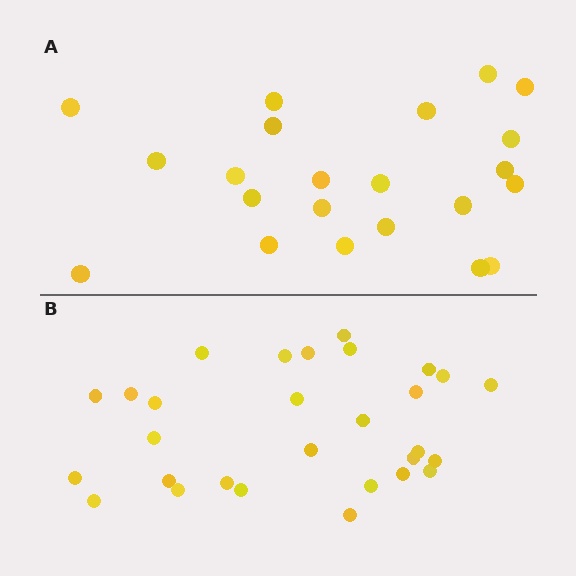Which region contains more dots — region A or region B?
Region B (the bottom region) has more dots.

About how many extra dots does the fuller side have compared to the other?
Region B has roughly 8 or so more dots than region A.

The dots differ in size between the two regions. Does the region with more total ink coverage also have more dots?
No. Region A has more total ink coverage because its dots are larger, but region B actually contains more individual dots. Total area can be misleading — the number of items is what matters here.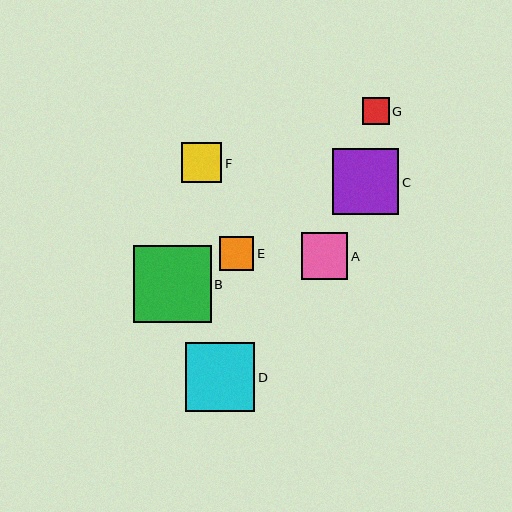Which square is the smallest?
Square G is the smallest with a size of approximately 27 pixels.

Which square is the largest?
Square B is the largest with a size of approximately 78 pixels.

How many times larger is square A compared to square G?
Square A is approximately 1.7 times the size of square G.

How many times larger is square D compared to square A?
Square D is approximately 1.5 times the size of square A.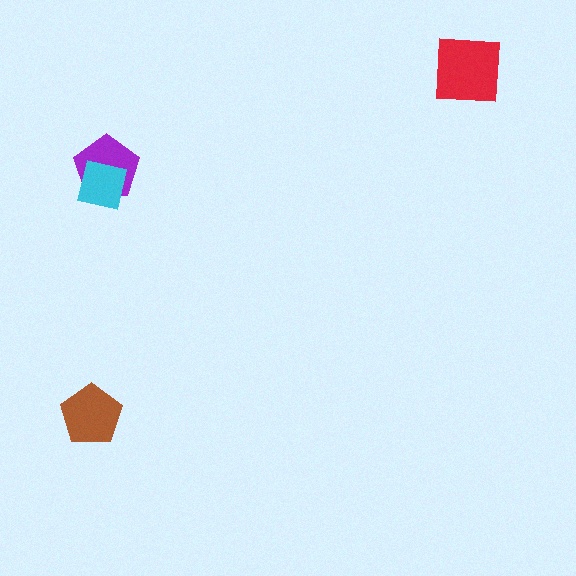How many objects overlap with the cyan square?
1 object overlaps with the cyan square.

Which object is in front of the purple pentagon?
The cyan square is in front of the purple pentagon.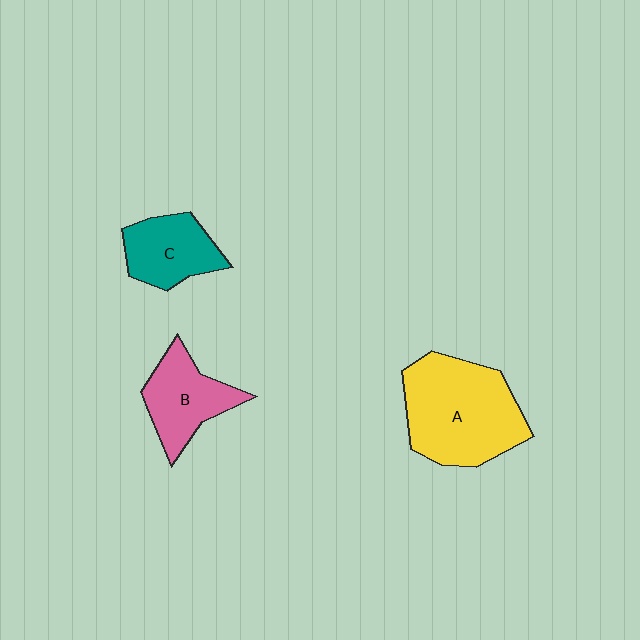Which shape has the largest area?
Shape A (yellow).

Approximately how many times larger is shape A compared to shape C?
Approximately 1.9 times.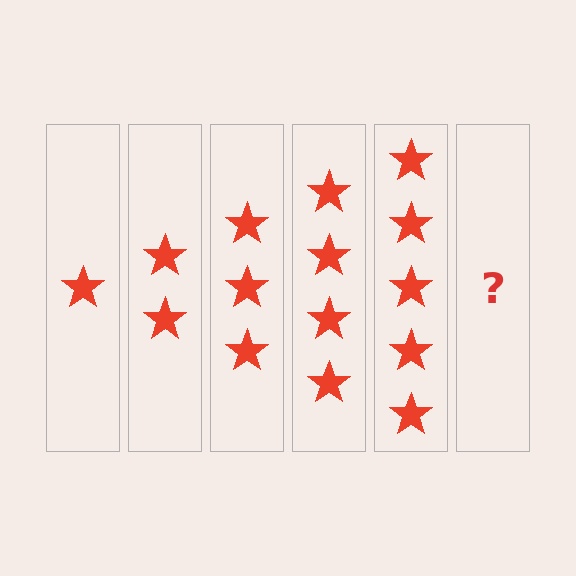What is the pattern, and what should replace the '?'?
The pattern is that each step adds one more star. The '?' should be 6 stars.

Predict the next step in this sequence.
The next step is 6 stars.